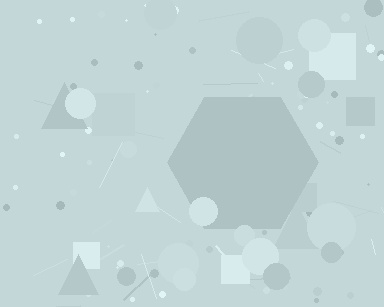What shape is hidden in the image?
A hexagon is hidden in the image.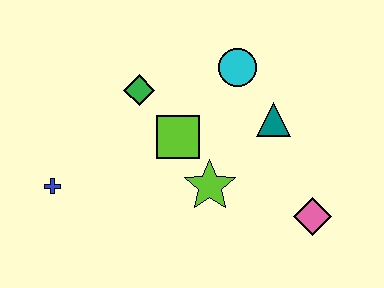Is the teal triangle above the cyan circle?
No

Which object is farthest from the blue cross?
The pink diamond is farthest from the blue cross.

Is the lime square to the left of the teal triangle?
Yes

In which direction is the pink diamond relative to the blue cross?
The pink diamond is to the right of the blue cross.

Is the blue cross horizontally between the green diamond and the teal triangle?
No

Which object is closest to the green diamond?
The lime square is closest to the green diamond.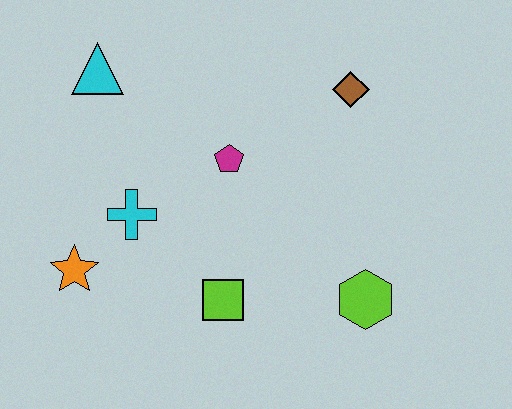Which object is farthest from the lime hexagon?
The cyan triangle is farthest from the lime hexagon.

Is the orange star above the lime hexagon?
Yes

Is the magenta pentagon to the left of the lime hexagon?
Yes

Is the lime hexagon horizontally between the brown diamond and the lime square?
No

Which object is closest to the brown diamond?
The magenta pentagon is closest to the brown diamond.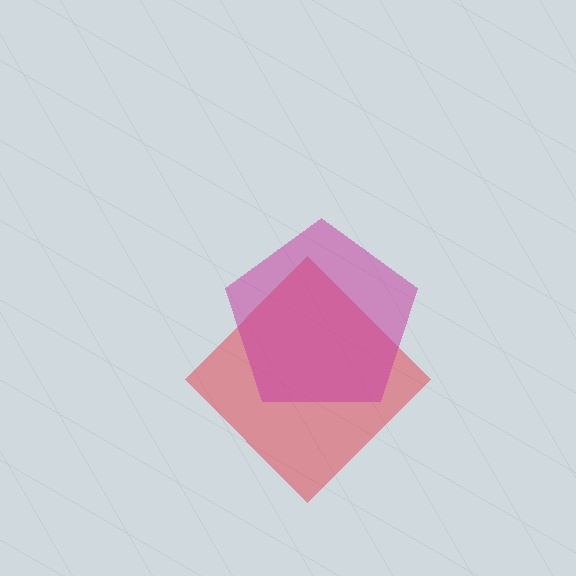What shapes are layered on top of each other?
The layered shapes are: a red diamond, a magenta pentagon.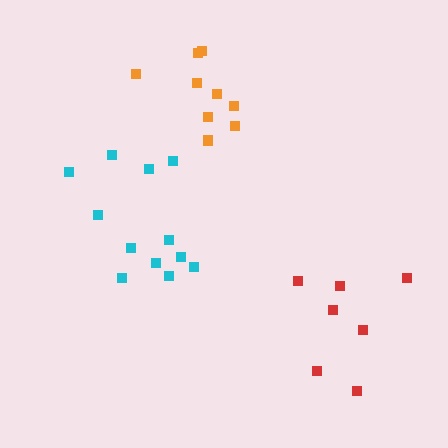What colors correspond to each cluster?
The clusters are colored: orange, red, cyan.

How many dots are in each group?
Group 1: 9 dots, Group 2: 7 dots, Group 3: 12 dots (28 total).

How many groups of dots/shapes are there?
There are 3 groups.